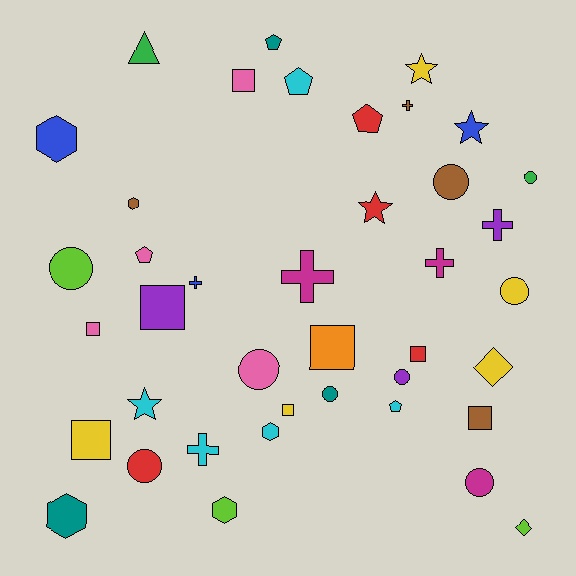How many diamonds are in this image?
There are 2 diamonds.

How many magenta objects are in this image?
There are 3 magenta objects.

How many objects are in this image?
There are 40 objects.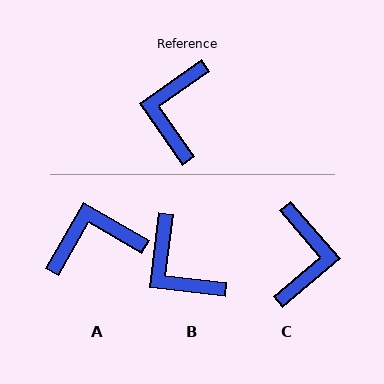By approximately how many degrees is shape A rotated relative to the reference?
Approximately 65 degrees clockwise.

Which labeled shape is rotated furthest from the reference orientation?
C, about 174 degrees away.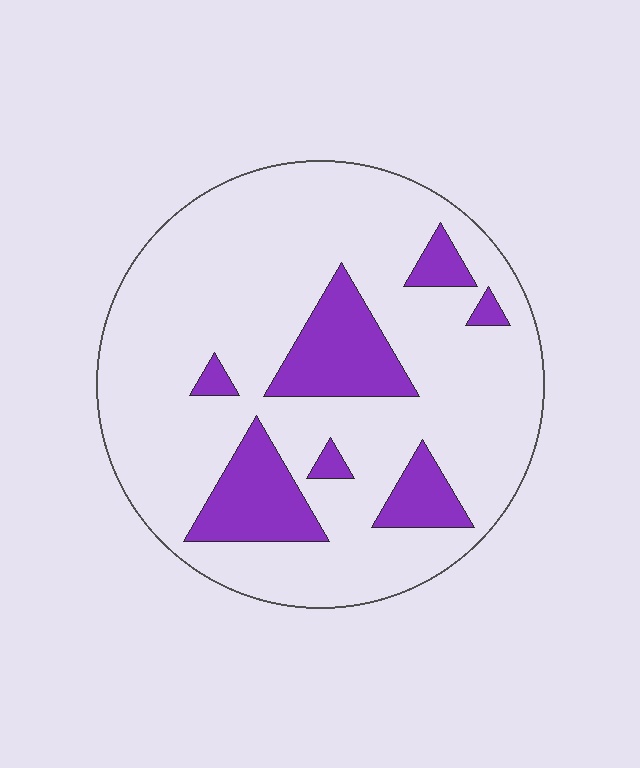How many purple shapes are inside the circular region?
7.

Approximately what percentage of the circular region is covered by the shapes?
Approximately 20%.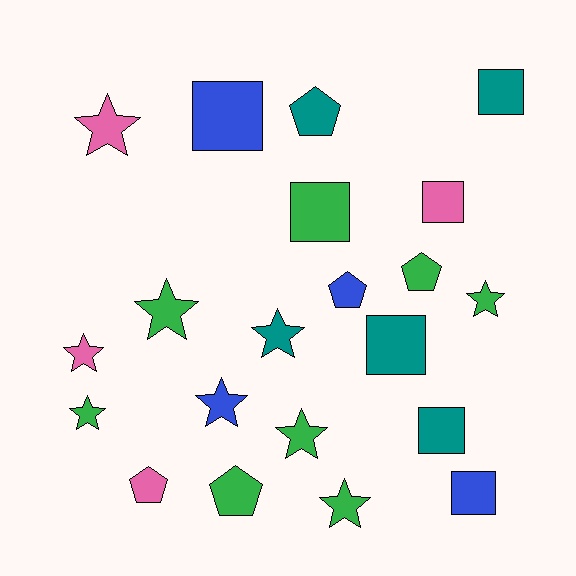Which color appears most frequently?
Green, with 8 objects.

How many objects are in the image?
There are 21 objects.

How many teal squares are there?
There are 3 teal squares.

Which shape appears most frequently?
Star, with 9 objects.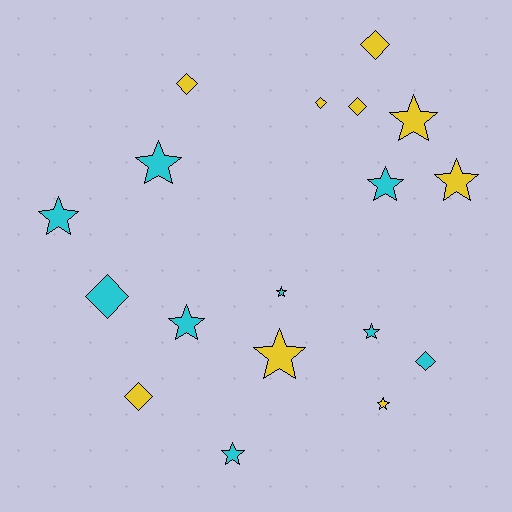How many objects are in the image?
There are 18 objects.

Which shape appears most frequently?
Star, with 11 objects.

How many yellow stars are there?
There are 4 yellow stars.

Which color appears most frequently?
Yellow, with 9 objects.